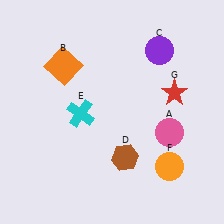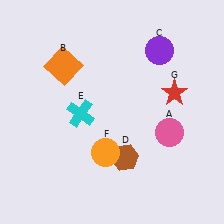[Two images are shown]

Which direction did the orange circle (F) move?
The orange circle (F) moved left.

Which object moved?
The orange circle (F) moved left.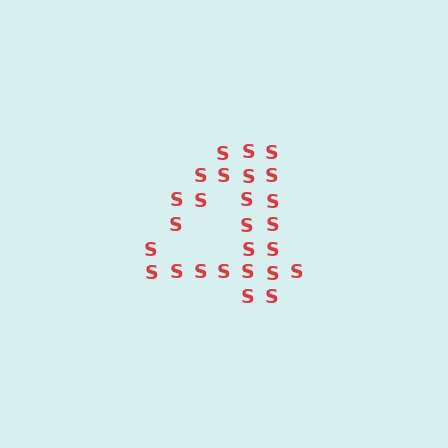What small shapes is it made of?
It is made of small letter S's.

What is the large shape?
The large shape is the digit 4.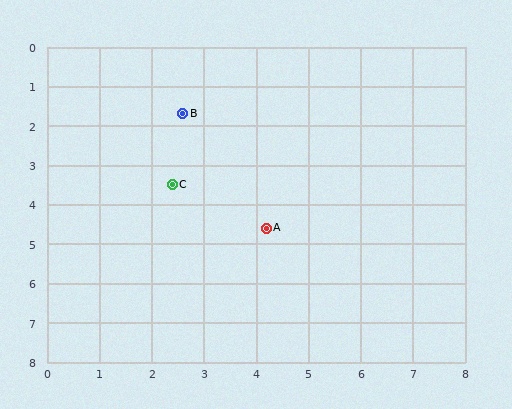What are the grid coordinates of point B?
Point B is at approximately (2.6, 1.7).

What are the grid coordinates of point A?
Point A is at approximately (4.2, 4.6).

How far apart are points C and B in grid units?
Points C and B are about 1.8 grid units apart.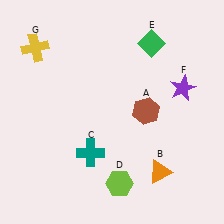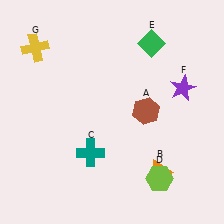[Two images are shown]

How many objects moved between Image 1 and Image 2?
1 object moved between the two images.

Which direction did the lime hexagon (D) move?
The lime hexagon (D) moved right.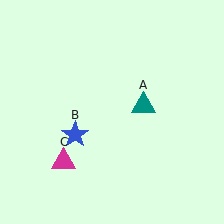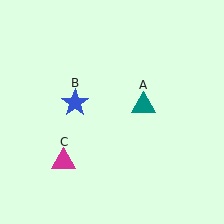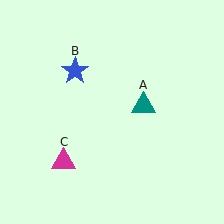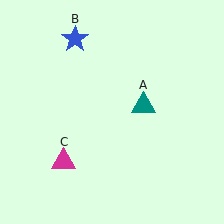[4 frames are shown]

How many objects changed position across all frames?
1 object changed position: blue star (object B).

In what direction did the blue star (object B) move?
The blue star (object B) moved up.